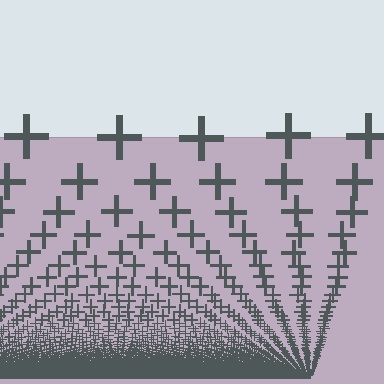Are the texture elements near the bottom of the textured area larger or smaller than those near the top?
Smaller. The gradient is inverted — elements near the bottom are smaller and denser.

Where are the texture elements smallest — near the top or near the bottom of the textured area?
Near the bottom.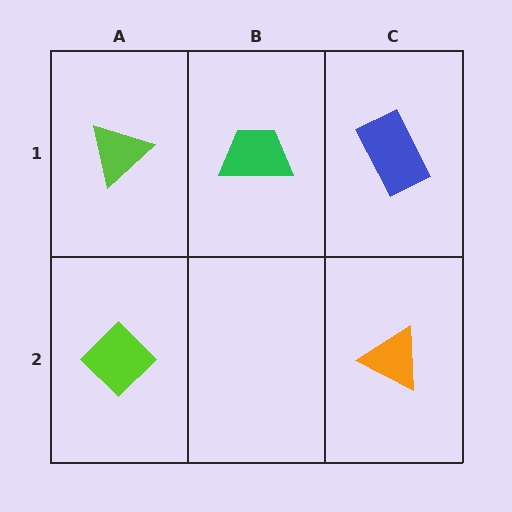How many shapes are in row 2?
2 shapes.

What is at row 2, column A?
A lime diamond.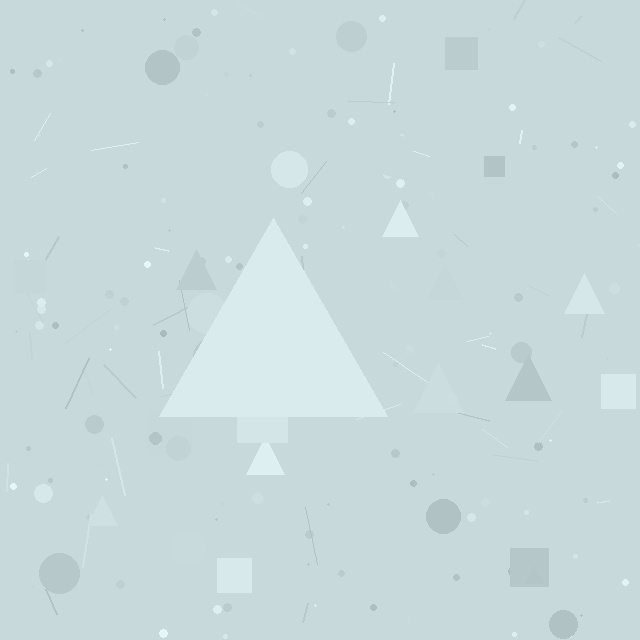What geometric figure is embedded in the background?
A triangle is embedded in the background.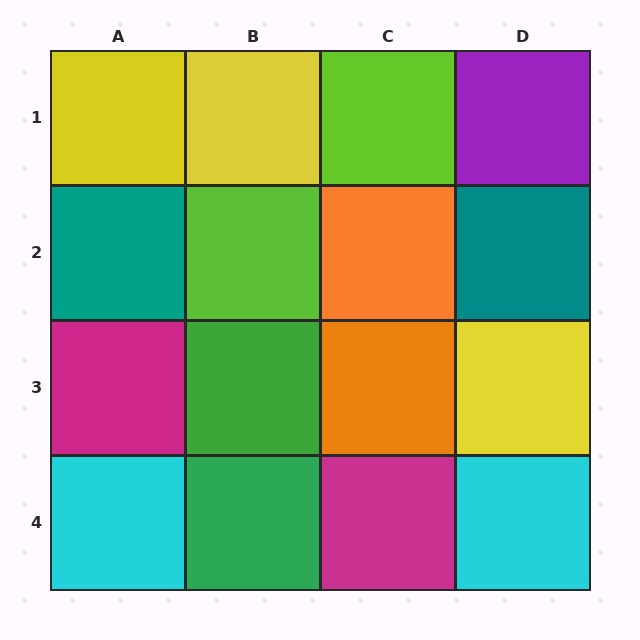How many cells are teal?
2 cells are teal.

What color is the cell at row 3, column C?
Orange.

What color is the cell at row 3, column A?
Magenta.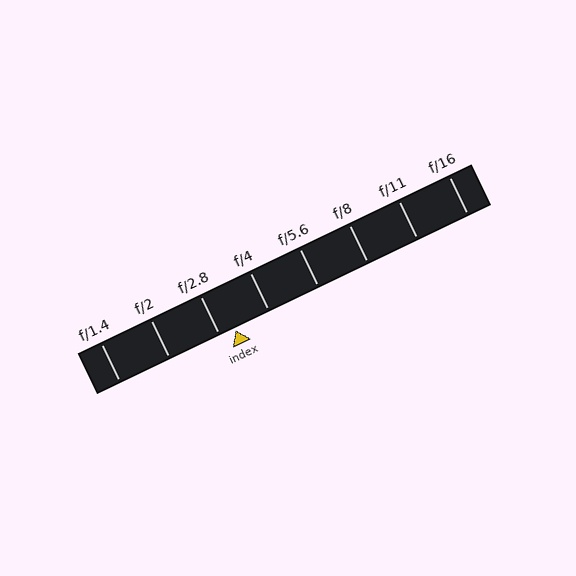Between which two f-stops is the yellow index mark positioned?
The index mark is between f/2.8 and f/4.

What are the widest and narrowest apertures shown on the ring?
The widest aperture shown is f/1.4 and the narrowest is f/16.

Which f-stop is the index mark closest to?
The index mark is closest to f/2.8.